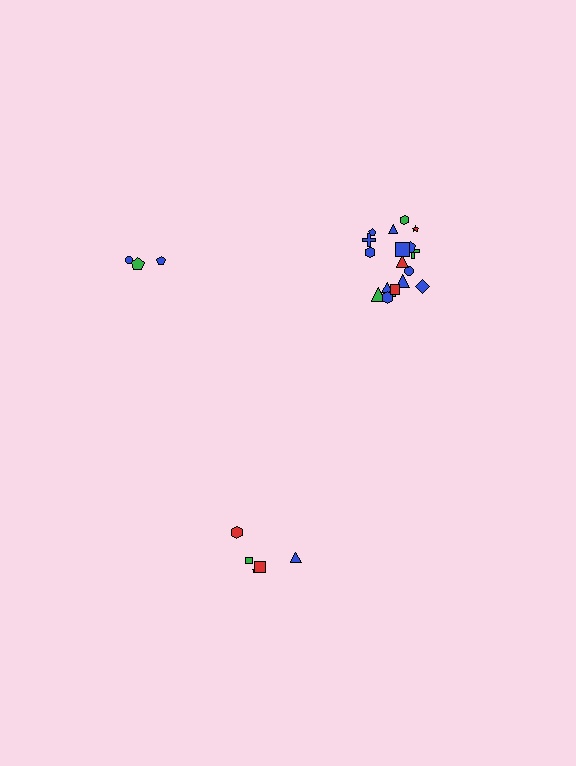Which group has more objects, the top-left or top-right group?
The top-right group.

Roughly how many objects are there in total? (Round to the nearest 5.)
Roughly 25 objects in total.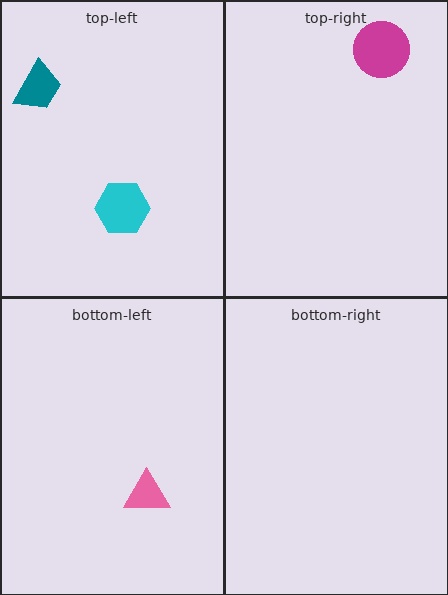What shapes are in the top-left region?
The teal trapezoid, the cyan hexagon.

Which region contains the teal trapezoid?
The top-left region.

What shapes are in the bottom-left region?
The pink triangle.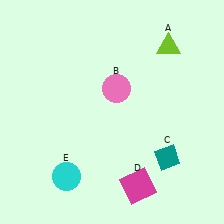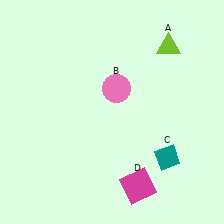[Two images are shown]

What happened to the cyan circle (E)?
The cyan circle (E) was removed in Image 2. It was in the bottom-left area of Image 1.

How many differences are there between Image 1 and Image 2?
There is 1 difference between the two images.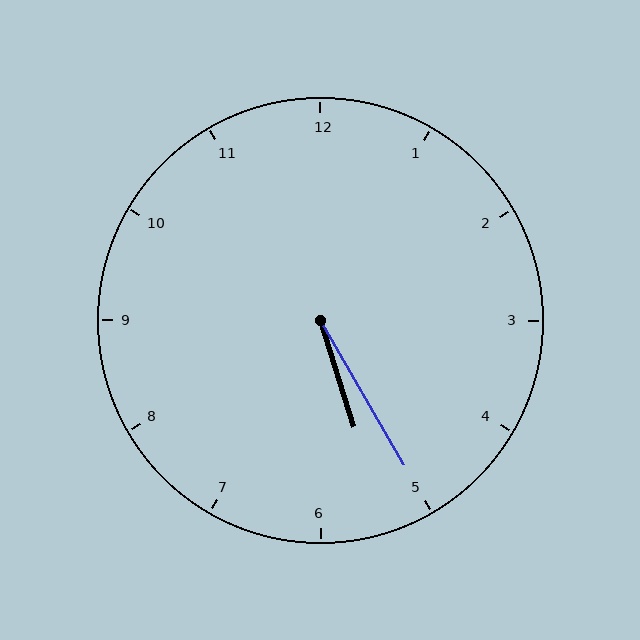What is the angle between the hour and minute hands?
Approximately 12 degrees.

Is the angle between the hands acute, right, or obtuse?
It is acute.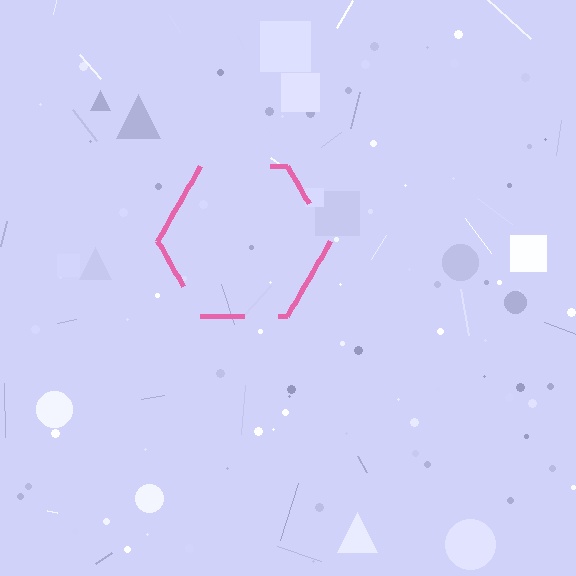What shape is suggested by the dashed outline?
The dashed outline suggests a hexagon.